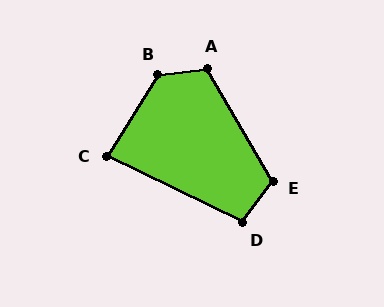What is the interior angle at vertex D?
Approximately 100 degrees (obtuse).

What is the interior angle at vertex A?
Approximately 113 degrees (obtuse).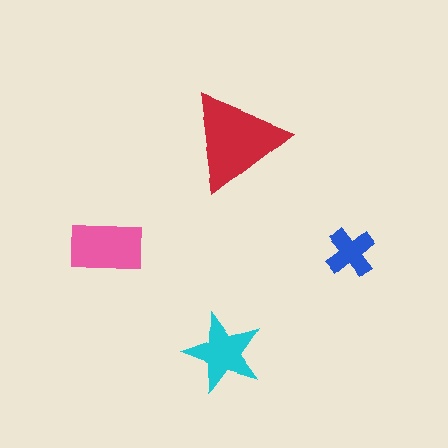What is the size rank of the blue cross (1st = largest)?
4th.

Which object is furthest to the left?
The pink rectangle is leftmost.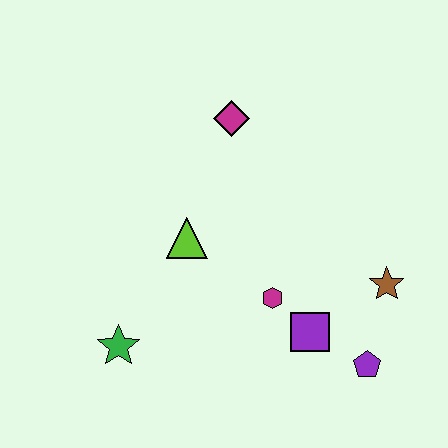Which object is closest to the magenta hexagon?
The purple square is closest to the magenta hexagon.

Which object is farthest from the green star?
The brown star is farthest from the green star.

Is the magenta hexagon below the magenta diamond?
Yes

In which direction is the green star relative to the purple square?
The green star is to the left of the purple square.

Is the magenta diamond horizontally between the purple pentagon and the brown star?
No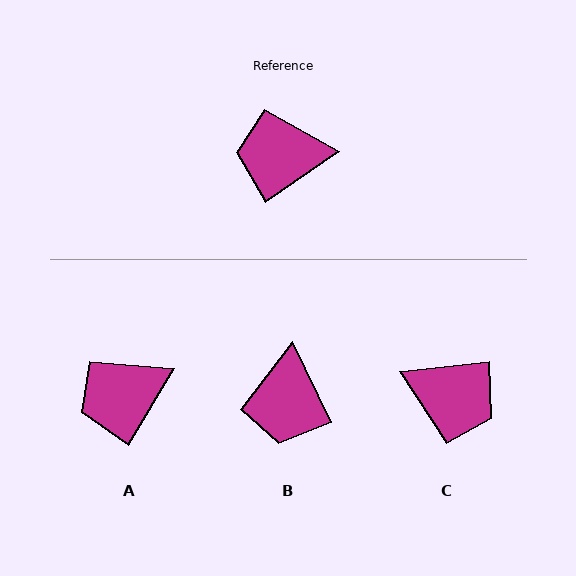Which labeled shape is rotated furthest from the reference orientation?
C, about 152 degrees away.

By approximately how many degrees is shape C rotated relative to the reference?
Approximately 152 degrees counter-clockwise.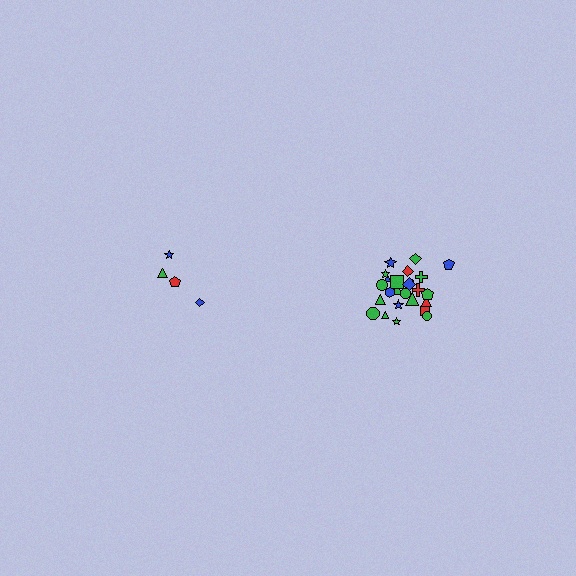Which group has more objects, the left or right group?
The right group.